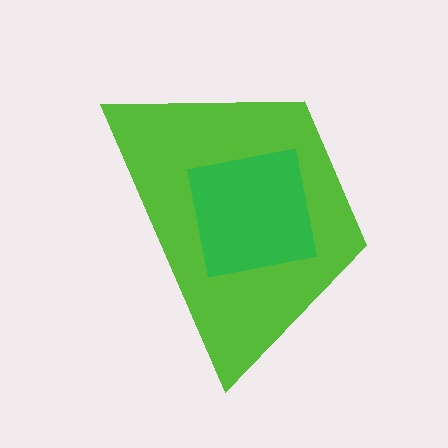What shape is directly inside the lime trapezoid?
The green square.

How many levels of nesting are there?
2.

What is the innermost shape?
The green square.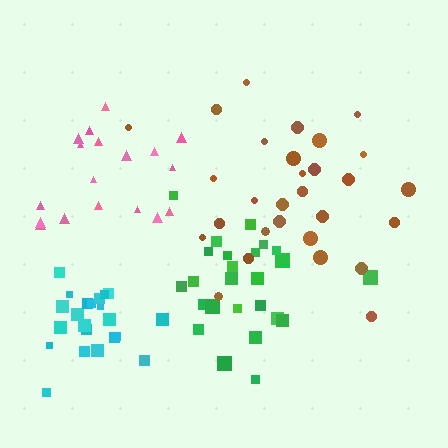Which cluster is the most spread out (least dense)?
Brown.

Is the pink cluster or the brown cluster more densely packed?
Pink.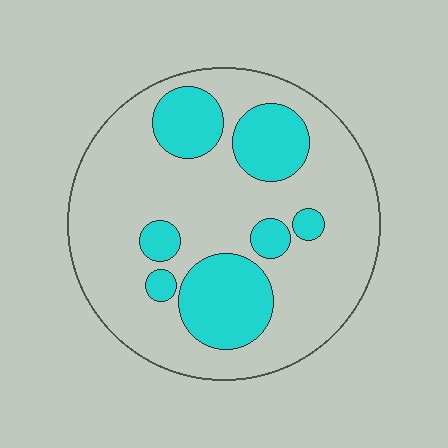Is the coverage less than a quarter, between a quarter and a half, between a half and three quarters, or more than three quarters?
Between a quarter and a half.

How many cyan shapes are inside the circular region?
7.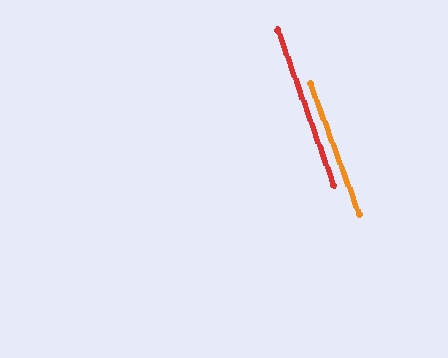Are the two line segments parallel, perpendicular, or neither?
Parallel — their directions differ by only 0.6°.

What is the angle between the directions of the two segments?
Approximately 1 degree.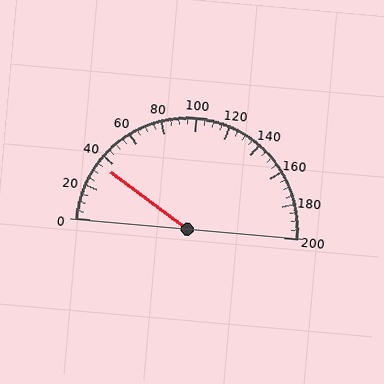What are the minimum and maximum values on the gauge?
The gauge ranges from 0 to 200.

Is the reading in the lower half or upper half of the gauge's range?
The reading is in the lower half of the range (0 to 200).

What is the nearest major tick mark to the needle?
The nearest major tick mark is 40.